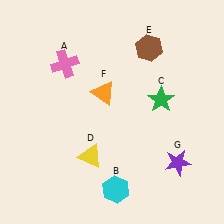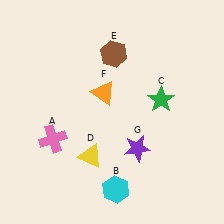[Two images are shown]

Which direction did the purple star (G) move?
The purple star (G) moved left.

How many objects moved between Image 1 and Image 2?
3 objects moved between the two images.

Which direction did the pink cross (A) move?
The pink cross (A) moved down.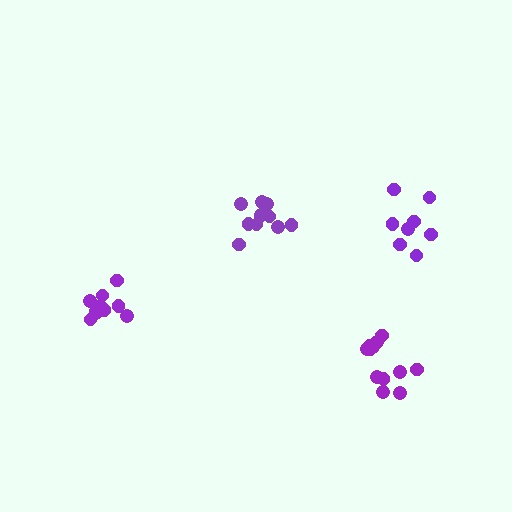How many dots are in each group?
Group 1: 12 dots, Group 2: 10 dots, Group 3: 11 dots, Group 4: 9 dots (42 total).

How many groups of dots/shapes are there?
There are 4 groups.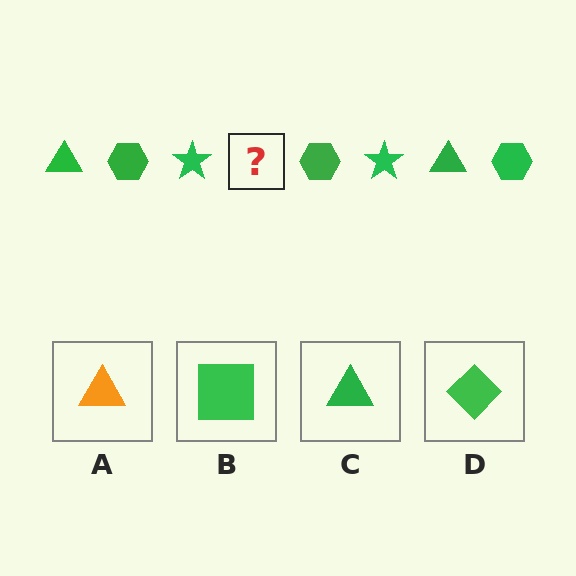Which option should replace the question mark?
Option C.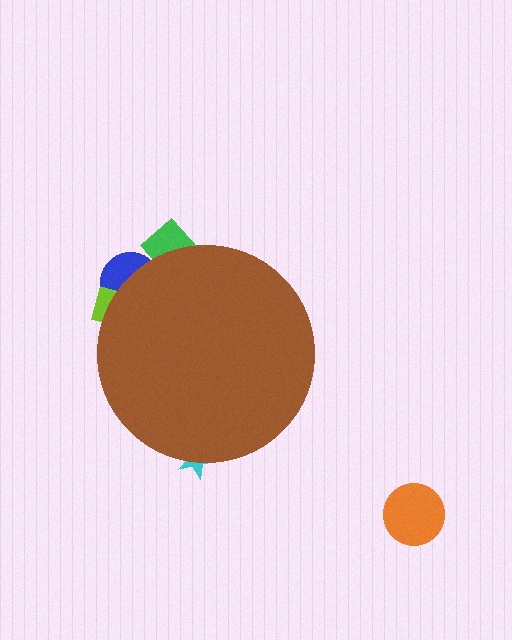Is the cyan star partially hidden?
Yes, the cyan star is partially hidden behind the brown circle.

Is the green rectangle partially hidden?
Yes, the green rectangle is partially hidden behind the brown circle.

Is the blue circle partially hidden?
Yes, the blue circle is partially hidden behind the brown circle.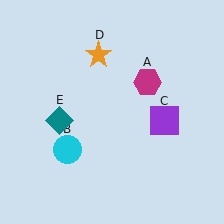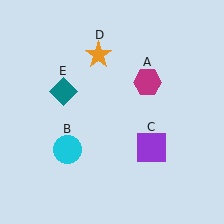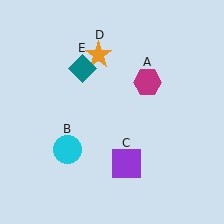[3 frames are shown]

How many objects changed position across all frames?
2 objects changed position: purple square (object C), teal diamond (object E).